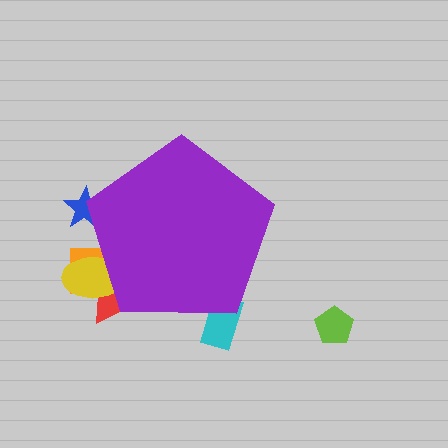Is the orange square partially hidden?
Yes, the orange square is partially hidden behind the purple pentagon.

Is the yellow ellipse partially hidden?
Yes, the yellow ellipse is partially hidden behind the purple pentagon.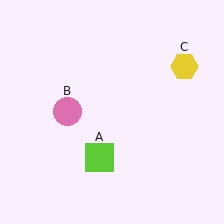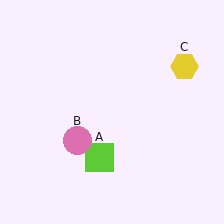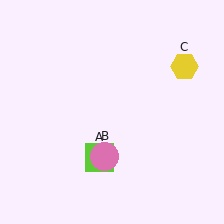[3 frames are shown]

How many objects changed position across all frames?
1 object changed position: pink circle (object B).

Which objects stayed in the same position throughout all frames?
Lime square (object A) and yellow hexagon (object C) remained stationary.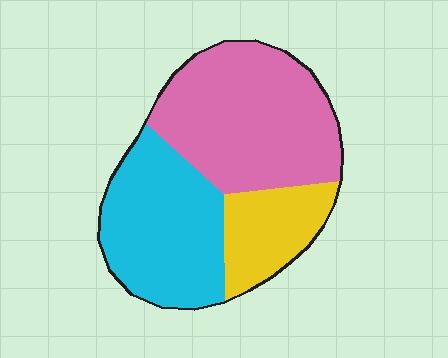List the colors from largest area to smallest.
From largest to smallest: pink, cyan, yellow.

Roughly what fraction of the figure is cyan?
Cyan takes up about three eighths (3/8) of the figure.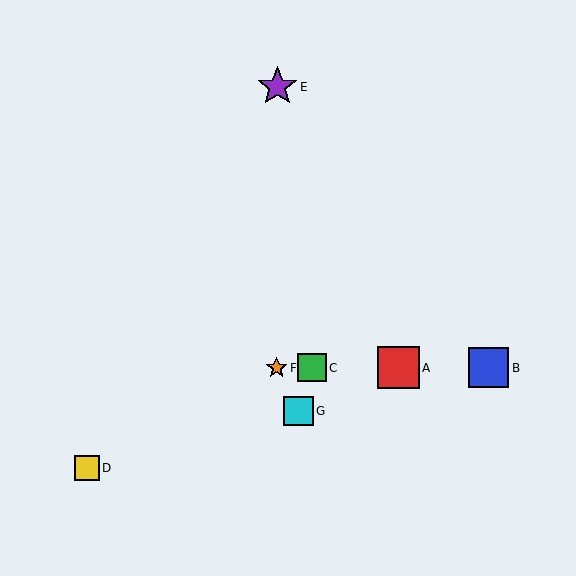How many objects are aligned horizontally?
4 objects (A, B, C, F) are aligned horizontally.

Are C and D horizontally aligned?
No, C is at y≈368 and D is at y≈468.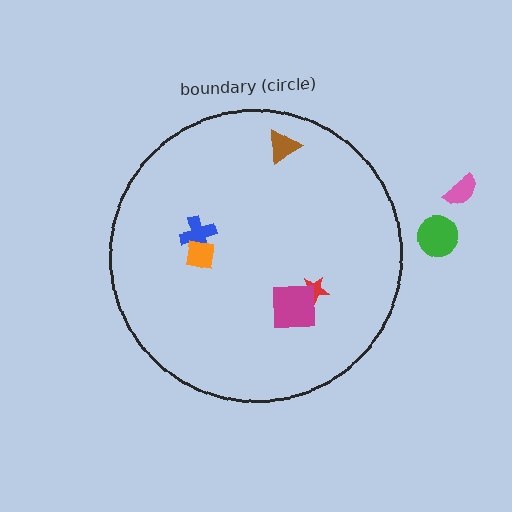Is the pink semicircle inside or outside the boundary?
Outside.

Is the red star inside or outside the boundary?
Inside.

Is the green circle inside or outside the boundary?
Outside.